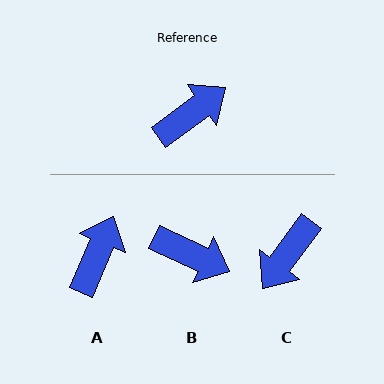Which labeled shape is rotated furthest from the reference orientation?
C, about 162 degrees away.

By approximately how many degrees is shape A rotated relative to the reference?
Approximately 31 degrees counter-clockwise.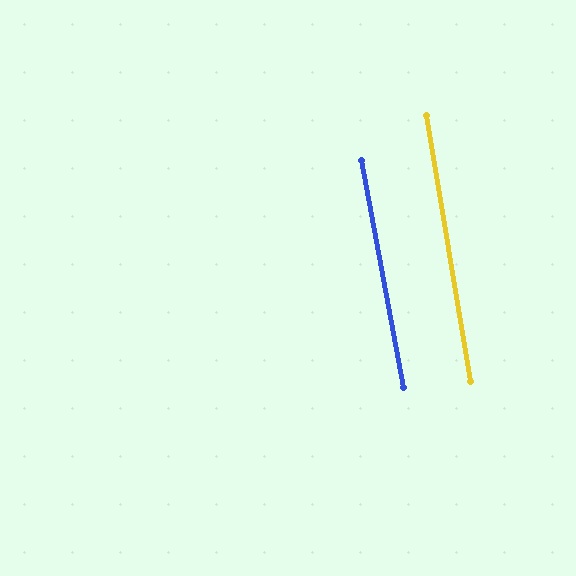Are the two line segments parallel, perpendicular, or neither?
Parallel — their directions differ by only 1.2°.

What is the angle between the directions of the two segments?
Approximately 1 degree.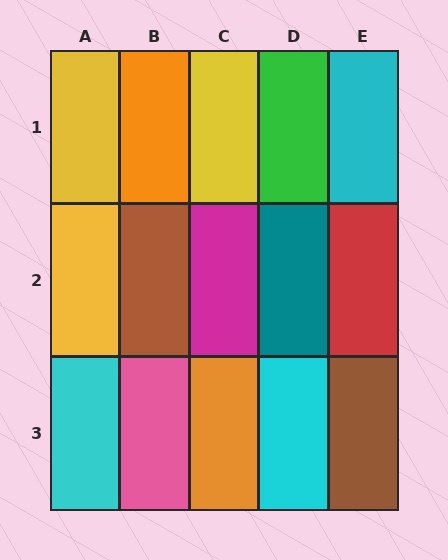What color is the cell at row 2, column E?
Red.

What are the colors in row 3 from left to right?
Cyan, pink, orange, cyan, brown.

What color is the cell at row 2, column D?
Teal.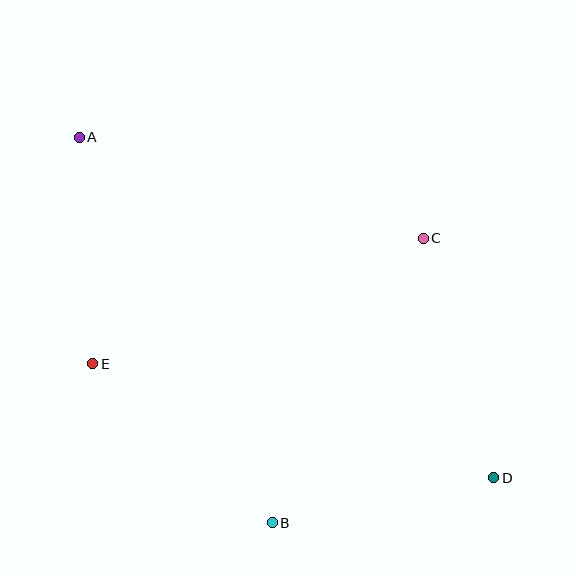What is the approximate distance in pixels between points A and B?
The distance between A and B is approximately 431 pixels.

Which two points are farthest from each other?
Points A and D are farthest from each other.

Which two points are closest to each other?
Points B and D are closest to each other.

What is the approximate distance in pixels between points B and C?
The distance between B and C is approximately 322 pixels.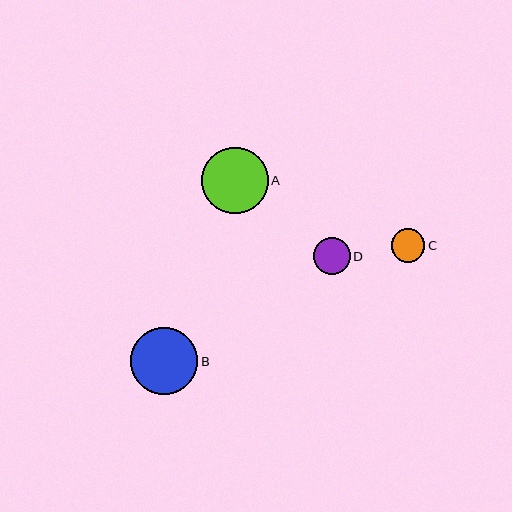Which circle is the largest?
Circle B is the largest with a size of approximately 67 pixels.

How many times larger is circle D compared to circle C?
Circle D is approximately 1.1 times the size of circle C.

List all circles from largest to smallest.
From largest to smallest: B, A, D, C.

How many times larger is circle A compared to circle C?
Circle A is approximately 2.0 times the size of circle C.